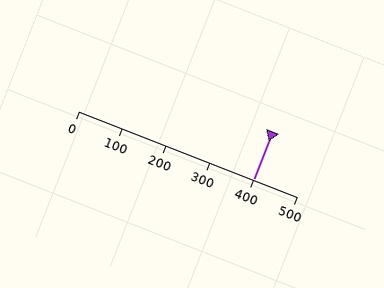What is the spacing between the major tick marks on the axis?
The major ticks are spaced 100 apart.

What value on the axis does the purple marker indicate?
The marker indicates approximately 400.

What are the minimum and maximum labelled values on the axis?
The axis runs from 0 to 500.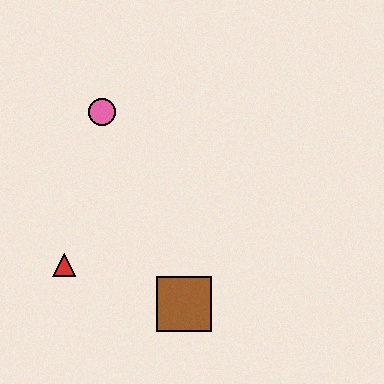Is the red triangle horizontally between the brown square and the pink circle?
No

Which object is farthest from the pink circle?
The brown square is farthest from the pink circle.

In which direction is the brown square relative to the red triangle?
The brown square is to the right of the red triangle.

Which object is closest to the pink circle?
The red triangle is closest to the pink circle.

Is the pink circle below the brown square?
No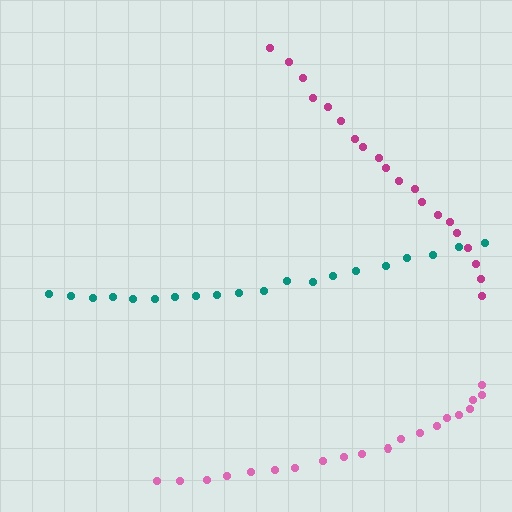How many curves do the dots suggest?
There are 3 distinct paths.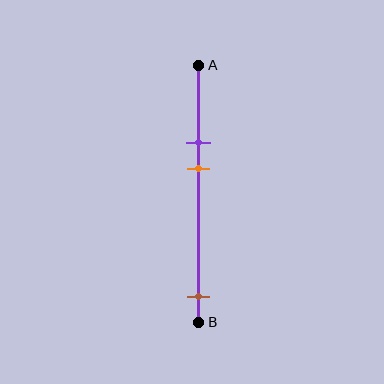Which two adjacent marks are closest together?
The purple and orange marks are the closest adjacent pair.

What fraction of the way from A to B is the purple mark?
The purple mark is approximately 30% (0.3) of the way from A to B.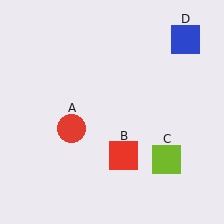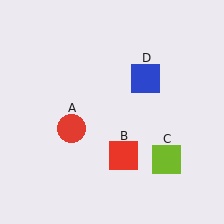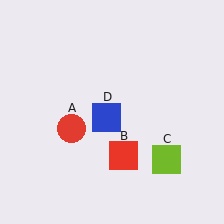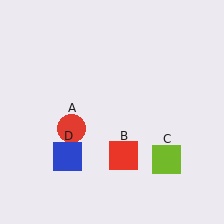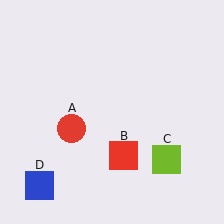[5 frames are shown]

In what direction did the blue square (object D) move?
The blue square (object D) moved down and to the left.